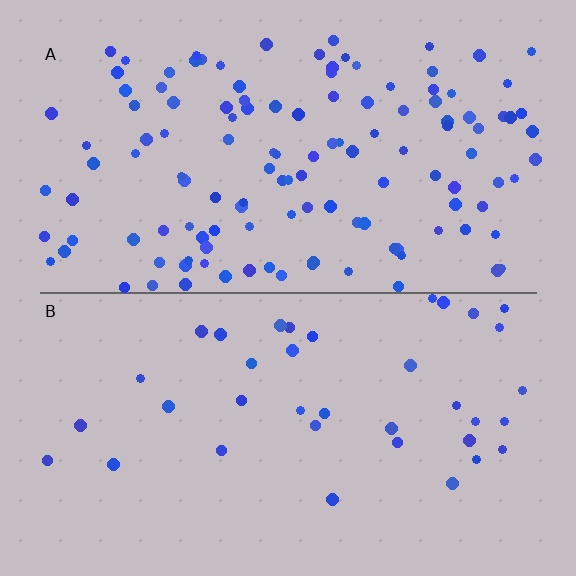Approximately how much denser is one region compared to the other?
Approximately 3.4× — region A over region B.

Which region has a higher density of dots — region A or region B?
A (the top).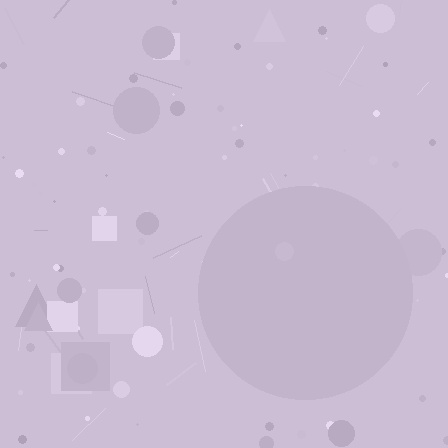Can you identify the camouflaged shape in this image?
The camouflaged shape is a circle.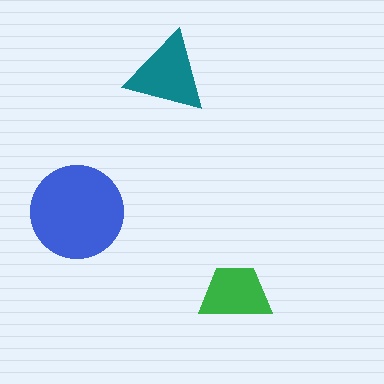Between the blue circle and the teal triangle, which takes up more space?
The blue circle.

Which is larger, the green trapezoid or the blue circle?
The blue circle.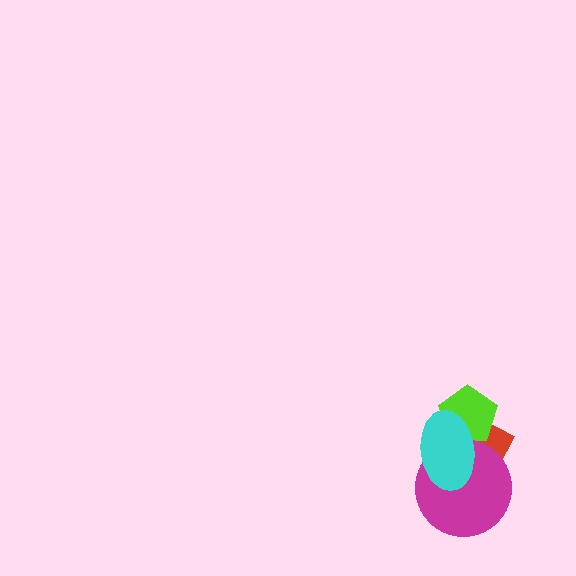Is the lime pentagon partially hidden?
Yes, it is partially covered by another shape.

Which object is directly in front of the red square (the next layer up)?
The lime pentagon is directly in front of the red square.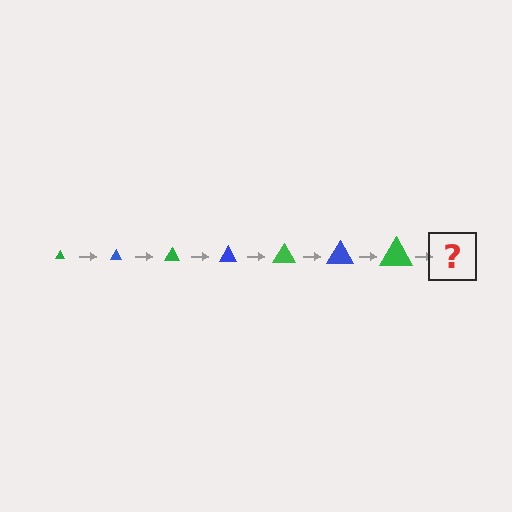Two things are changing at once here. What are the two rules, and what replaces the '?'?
The two rules are that the triangle grows larger each step and the color cycles through green and blue. The '?' should be a blue triangle, larger than the previous one.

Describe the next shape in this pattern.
It should be a blue triangle, larger than the previous one.